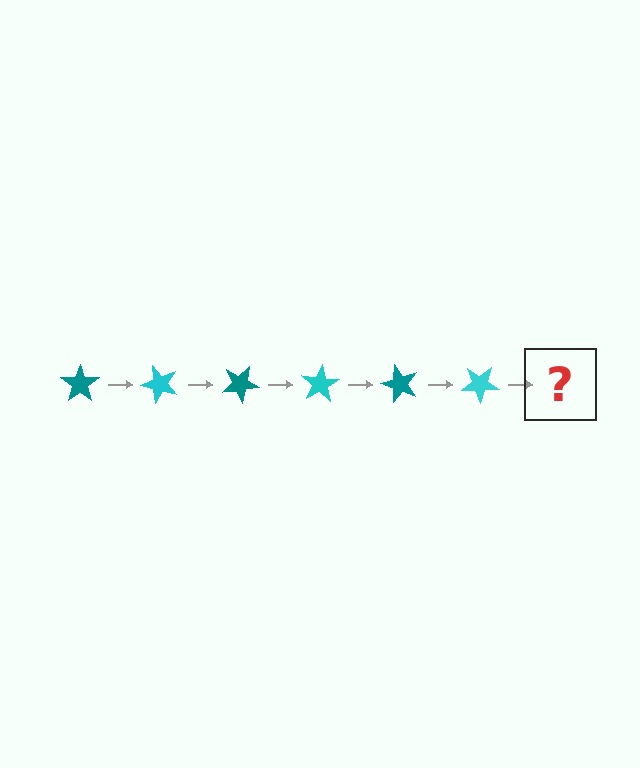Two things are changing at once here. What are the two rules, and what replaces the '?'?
The two rules are that it rotates 50 degrees each step and the color cycles through teal and cyan. The '?' should be a teal star, rotated 300 degrees from the start.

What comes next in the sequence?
The next element should be a teal star, rotated 300 degrees from the start.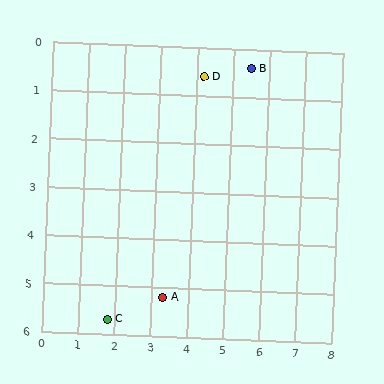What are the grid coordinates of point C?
Point C is at approximately (1.8, 5.7).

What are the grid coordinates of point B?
Point B is at approximately (5.5, 0.4).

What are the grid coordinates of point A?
Point A is at approximately (3.3, 5.2).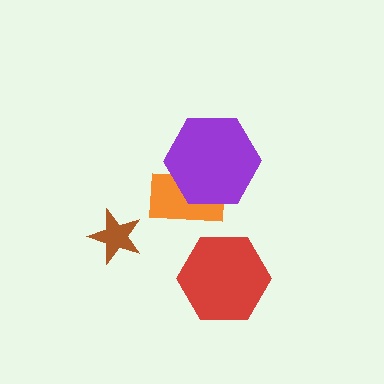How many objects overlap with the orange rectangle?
1 object overlaps with the orange rectangle.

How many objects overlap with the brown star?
0 objects overlap with the brown star.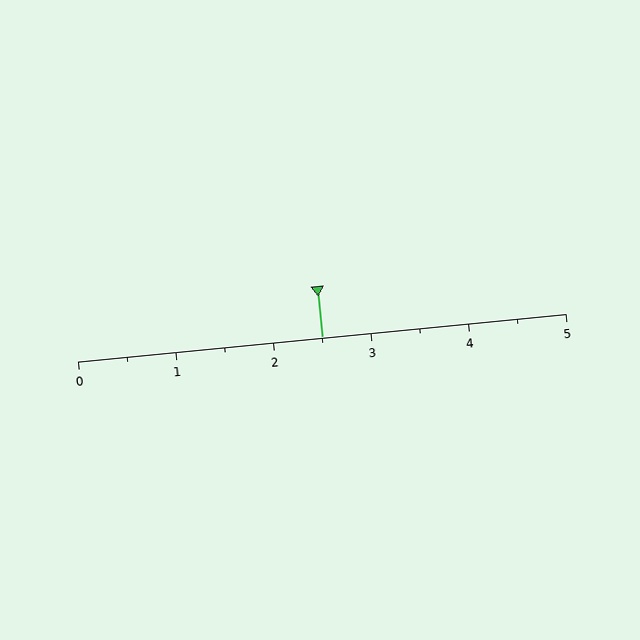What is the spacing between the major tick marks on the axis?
The major ticks are spaced 1 apart.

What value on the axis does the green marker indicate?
The marker indicates approximately 2.5.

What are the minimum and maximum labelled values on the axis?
The axis runs from 0 to 5.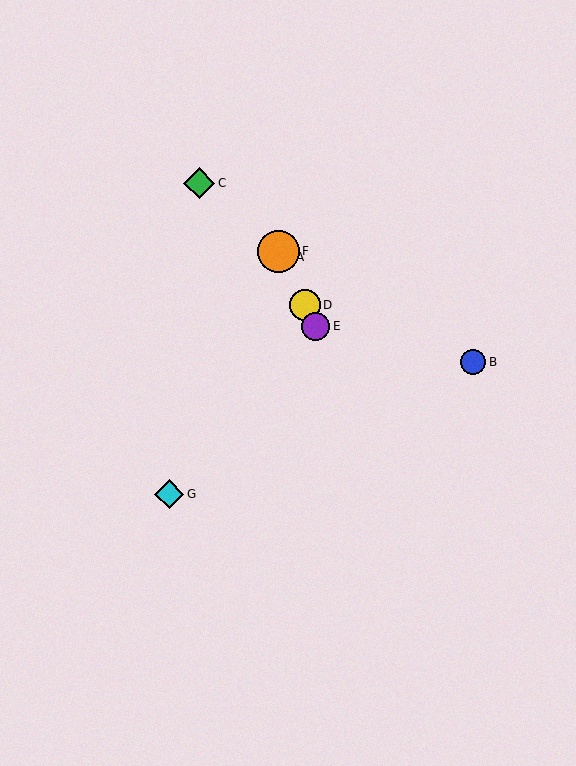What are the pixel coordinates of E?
Object E is at (316, 326).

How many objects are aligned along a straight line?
4 objects (A, D, E, F) are aligned along a straight line.